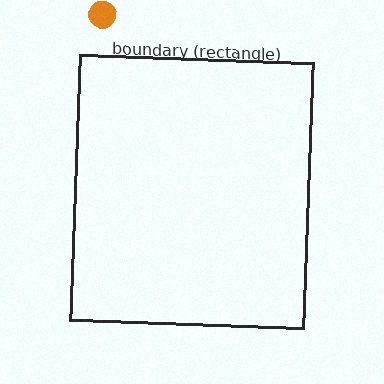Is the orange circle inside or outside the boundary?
Outside.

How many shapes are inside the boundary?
0 inside, 1 outside.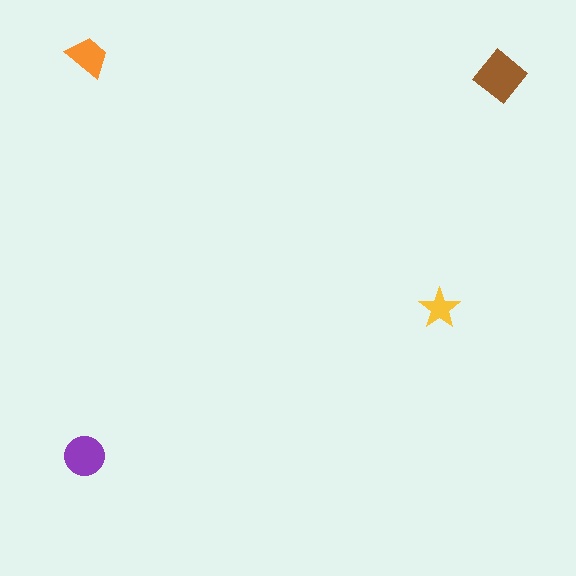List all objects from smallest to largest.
The yellow star, the orange trapezoid, the purple circle, the brown diamond.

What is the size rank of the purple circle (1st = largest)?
2nd.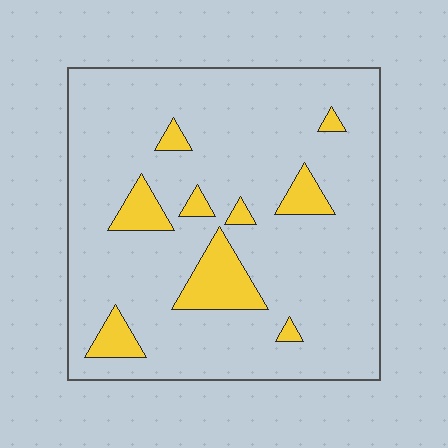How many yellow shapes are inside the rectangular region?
9.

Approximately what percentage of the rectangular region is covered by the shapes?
Approximately 10%.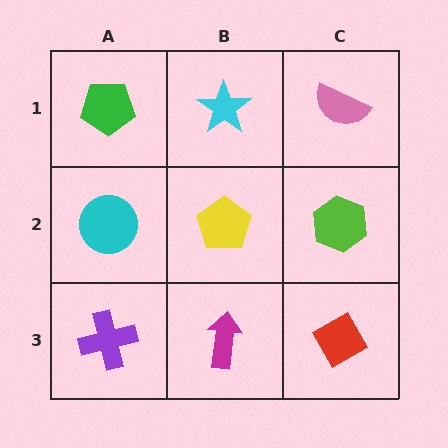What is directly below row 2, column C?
A red diamond.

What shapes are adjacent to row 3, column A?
A cyan circle (row 2, column A), a magenta arrow (row 3, column B).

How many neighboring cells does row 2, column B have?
4.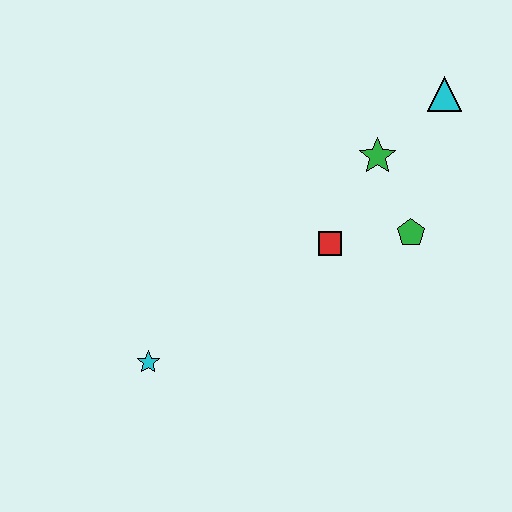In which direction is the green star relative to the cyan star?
The green star is to the right of the cyan star.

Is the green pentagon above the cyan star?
Yes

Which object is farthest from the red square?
The cyan star is farthest from the red square.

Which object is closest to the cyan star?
The red square is closest to the cyan star.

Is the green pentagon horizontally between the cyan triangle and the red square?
Yes